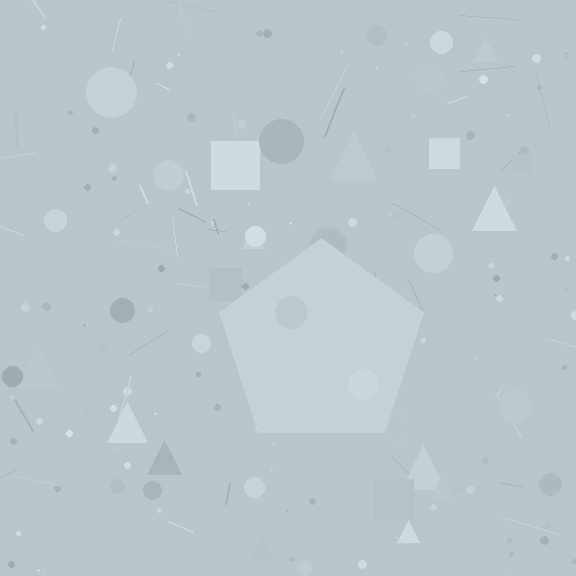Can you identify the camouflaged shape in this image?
The camouflaged shape is a pentagon.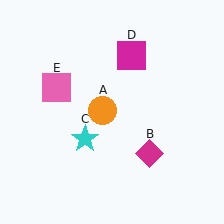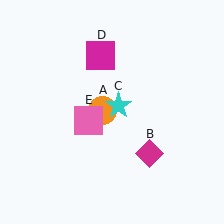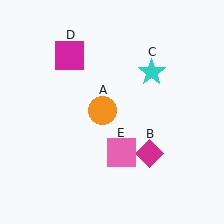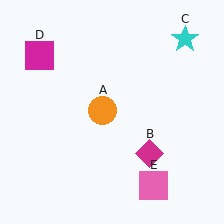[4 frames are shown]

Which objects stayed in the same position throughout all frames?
Orange circle (object A) and magenta diamond (object B) remained stationary.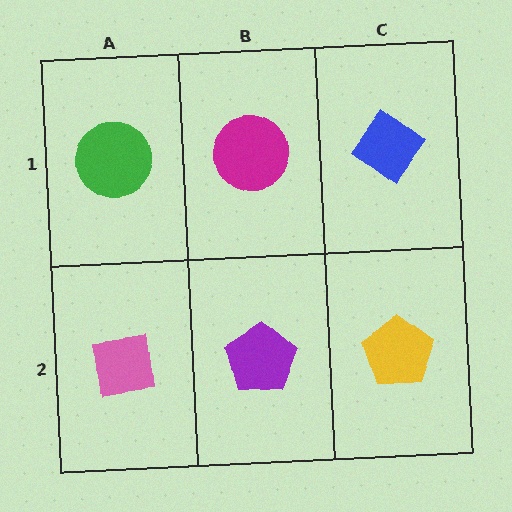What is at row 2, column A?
A pink square.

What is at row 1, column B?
A magenta circle.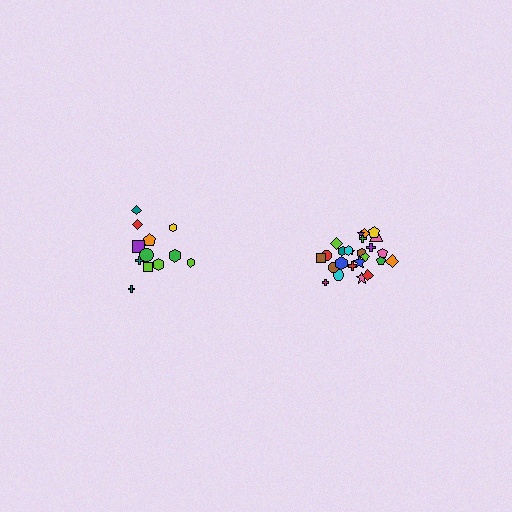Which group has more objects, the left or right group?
The right group.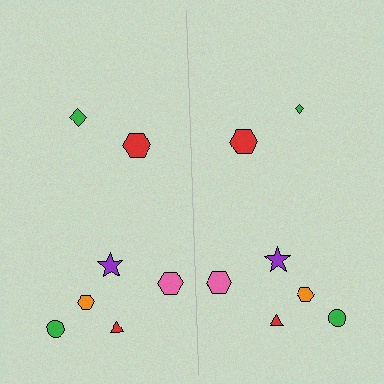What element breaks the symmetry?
The green diamond on the right side has a different size than its mirror counterpart.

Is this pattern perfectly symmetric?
No, the pattern is not perfectly symmetric. The green diamond on the right side has a different size than its mirror counterpart.